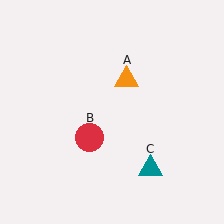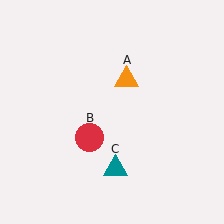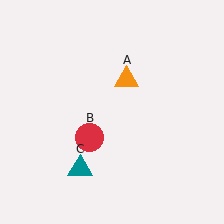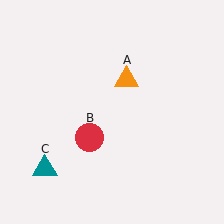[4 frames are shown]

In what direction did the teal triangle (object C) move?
The teal triangle (object C) moved left.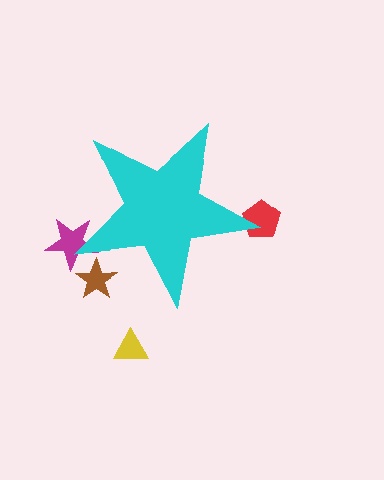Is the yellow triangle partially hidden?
No, the yellow triangle is fully visible.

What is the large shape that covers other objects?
A cyan star.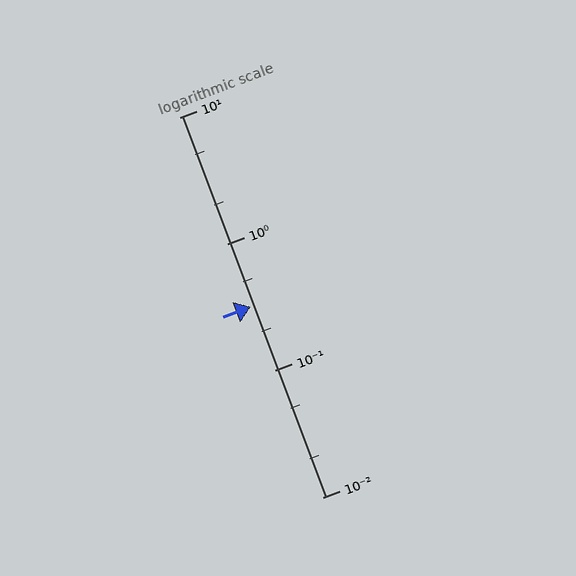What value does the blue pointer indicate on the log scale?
The pointer indicates approximately 0.32.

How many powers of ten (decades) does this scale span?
The scale spans 3 decades, from 0.01 to 10.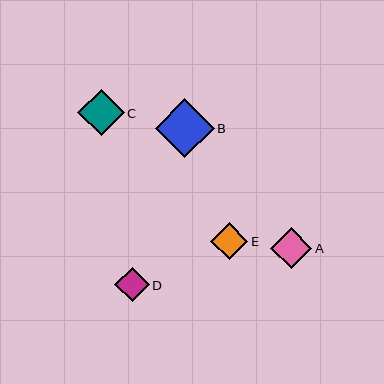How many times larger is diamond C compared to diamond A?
Diamond C is approximately 1.1 times the size of diamond A.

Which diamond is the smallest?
Diamond D is the smallest with a size of approximately 34 pixels.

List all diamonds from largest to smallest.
From largest to smallest: B, C, A, E, D.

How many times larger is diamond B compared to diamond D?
Diamond B is approximately 1.7 times the size of diamond D.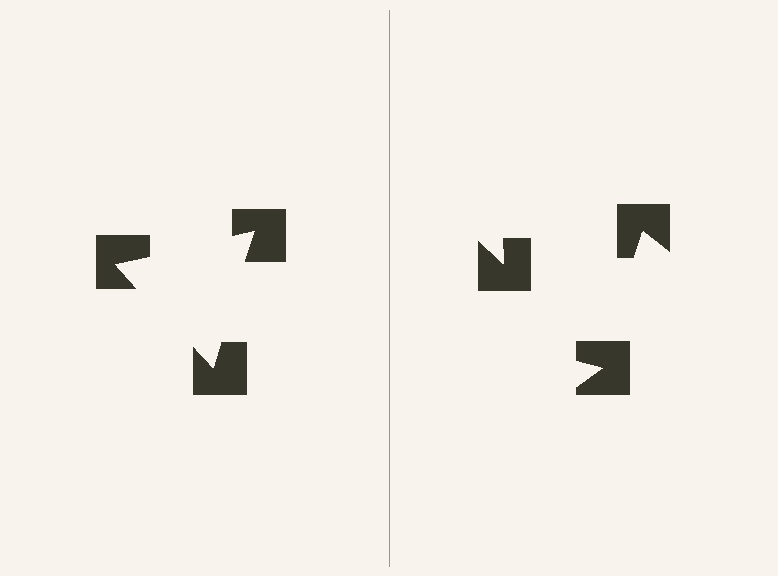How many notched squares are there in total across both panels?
6 — 3 on each side.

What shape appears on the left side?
An illusory triangle.